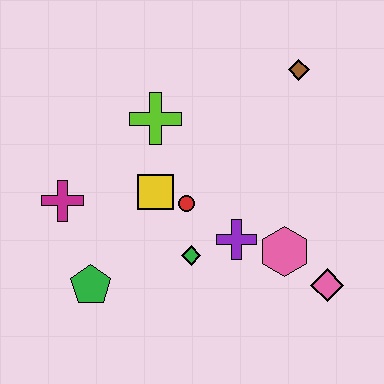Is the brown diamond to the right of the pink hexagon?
Yes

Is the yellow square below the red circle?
No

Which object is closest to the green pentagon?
The magenta cross is closest to the green pentagon.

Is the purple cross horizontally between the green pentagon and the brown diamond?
Yes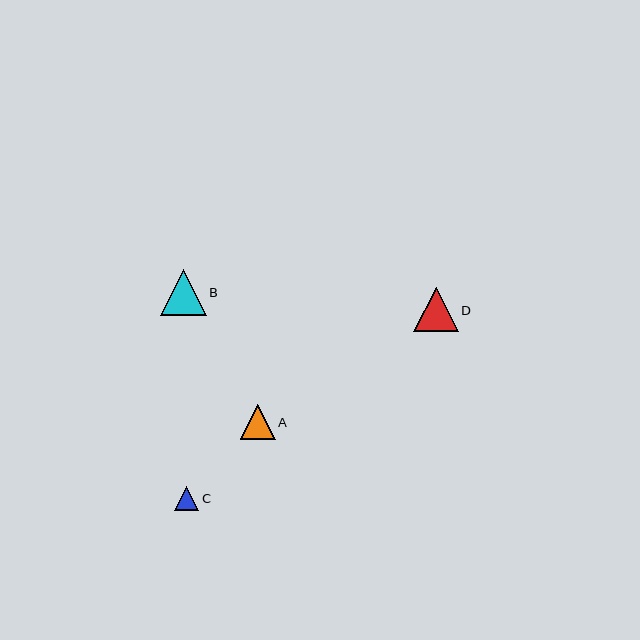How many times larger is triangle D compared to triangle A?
Triangle D is approximately 1.3 times the size of triangle A.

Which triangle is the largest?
Triangle B is the largest with a size of approximately 45 pixels.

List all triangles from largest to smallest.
From largest to smallest: B, D, A, C.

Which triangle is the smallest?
Triangle C is the smallest with a size of approximately 24 pixels.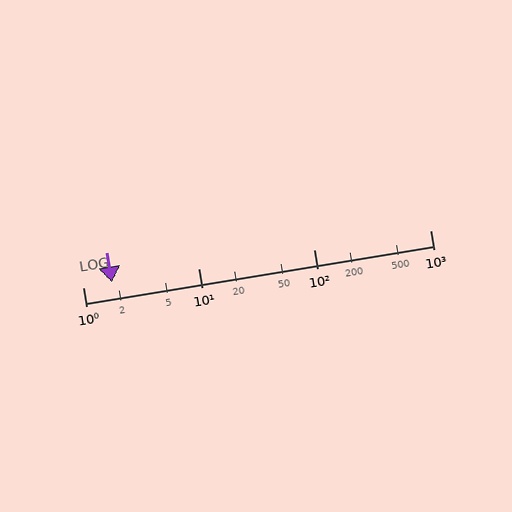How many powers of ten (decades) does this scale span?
The scale spans 3 decades, from 1 to 1000.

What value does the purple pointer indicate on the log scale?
The pointer indicates approximately 1.8.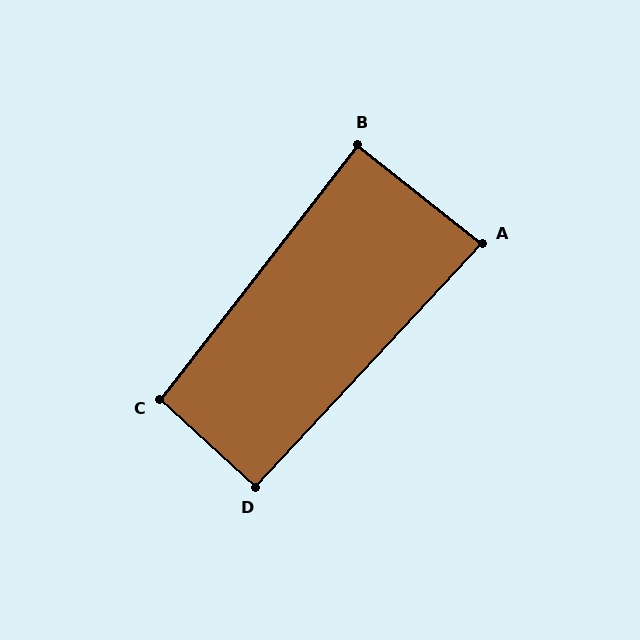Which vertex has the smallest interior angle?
A, at approximately 85 degrees.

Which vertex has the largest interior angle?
C, at approximately 95 degrees.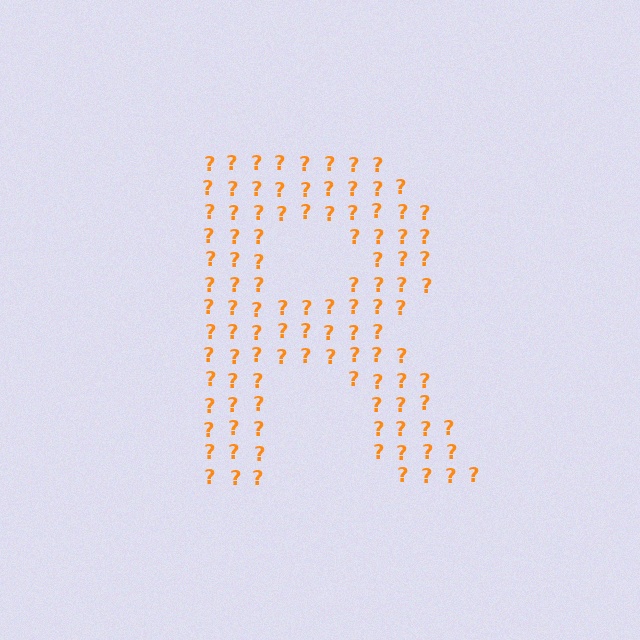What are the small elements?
The small elements are question marks.